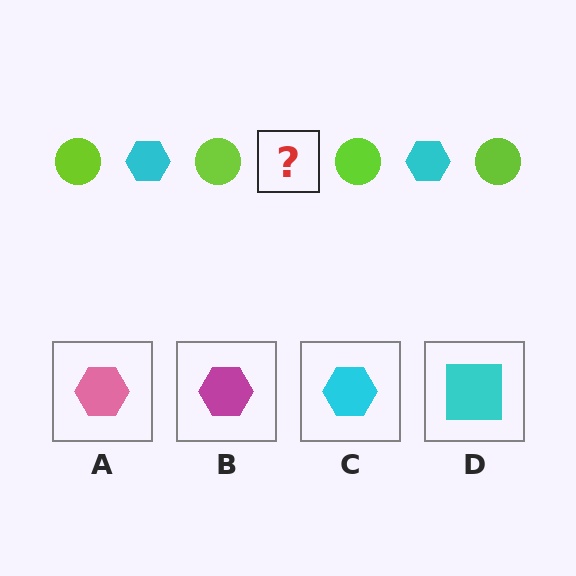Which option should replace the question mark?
Option C.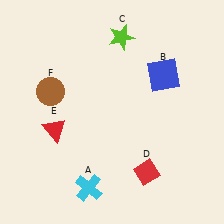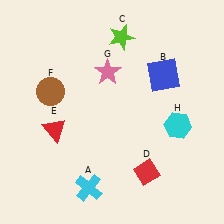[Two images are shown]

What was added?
A pink star (G), a cyan hexagon (H) were added in Image 2.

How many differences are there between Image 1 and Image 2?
There are 2 differences between the two images.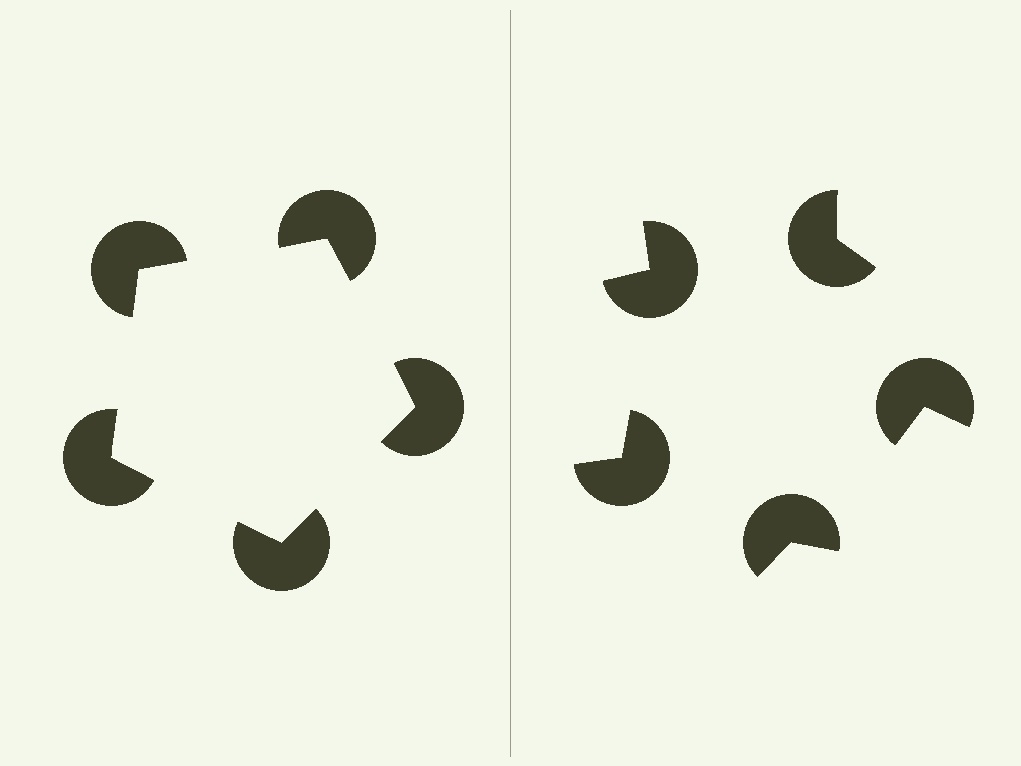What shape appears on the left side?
An illusory pentagon.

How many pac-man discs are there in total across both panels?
10 — 5 on each side.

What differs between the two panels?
The pac-man discs are positioned identically on both sides; only the wedge orientations differ. On the left they align to a pentagon; on the right they are misaligned.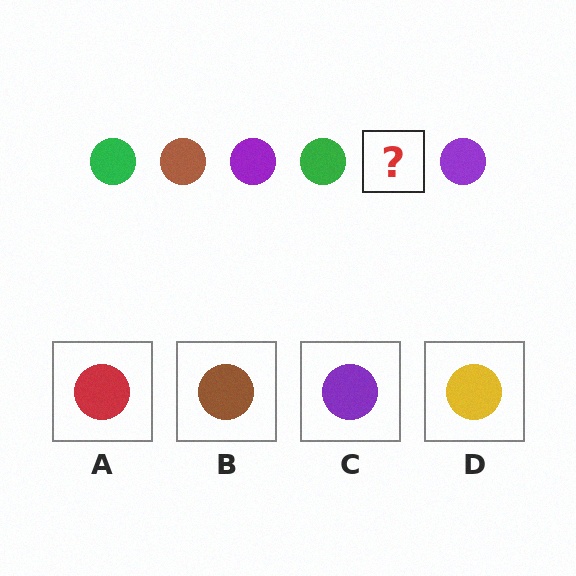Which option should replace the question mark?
Option B.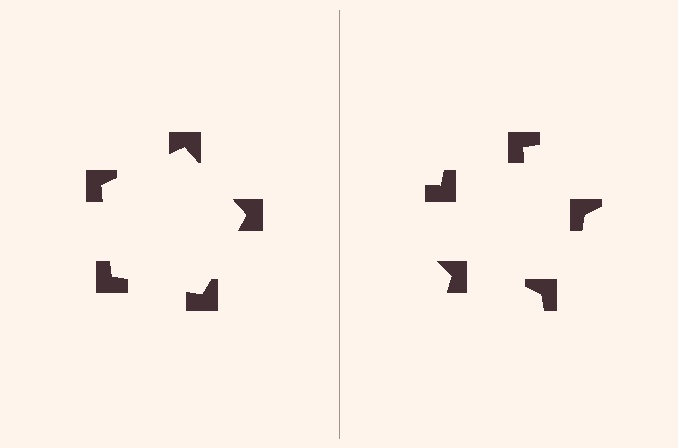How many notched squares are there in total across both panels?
10 — 5 on each side.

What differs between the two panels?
The notched squares are positioned identically on both sides; only the wedge orientations differ. On the left they align to a pentagon; on the right they are misaligned.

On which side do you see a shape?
An illusory pentagon appears on the left side. On the right side the wedge cuts are rotated, so no coherent shape forms.